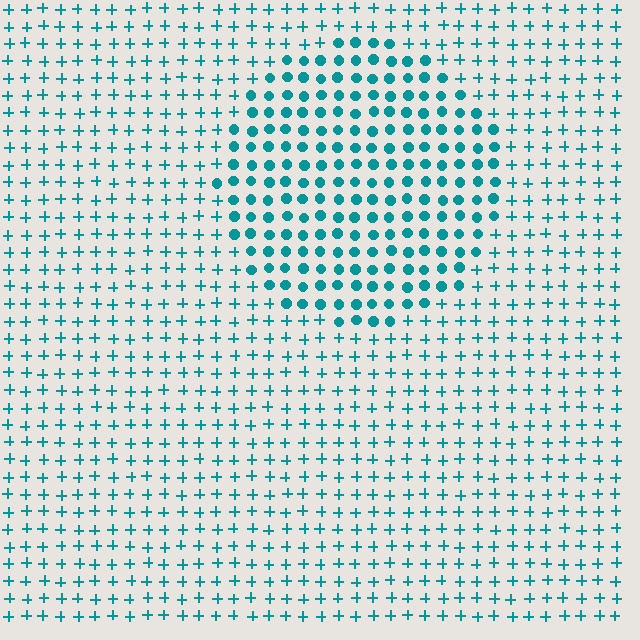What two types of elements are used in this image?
The image uses circles inside the circle region and plus signs outside it.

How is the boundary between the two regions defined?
The boundary is defined by a change in element shape: circles inside vs. plus signs outside. All elements share the same color and spacing.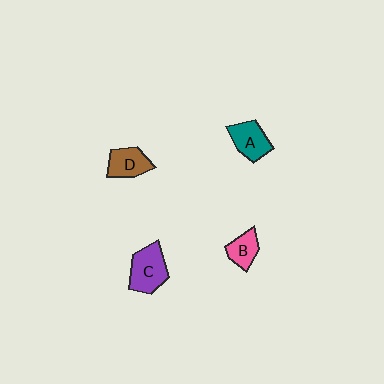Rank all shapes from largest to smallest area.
From largest to smallest: C (purple), A (teal), D (brown), B (pink).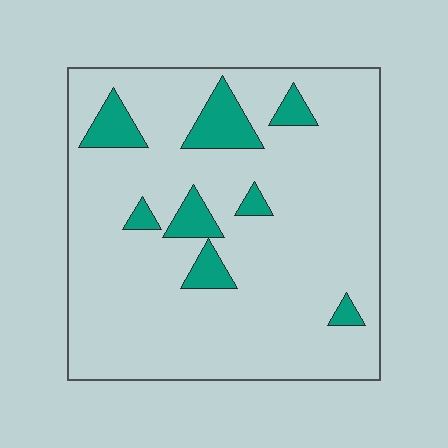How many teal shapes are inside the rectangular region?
8.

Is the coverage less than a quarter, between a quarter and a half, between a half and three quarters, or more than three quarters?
Less than a quarter.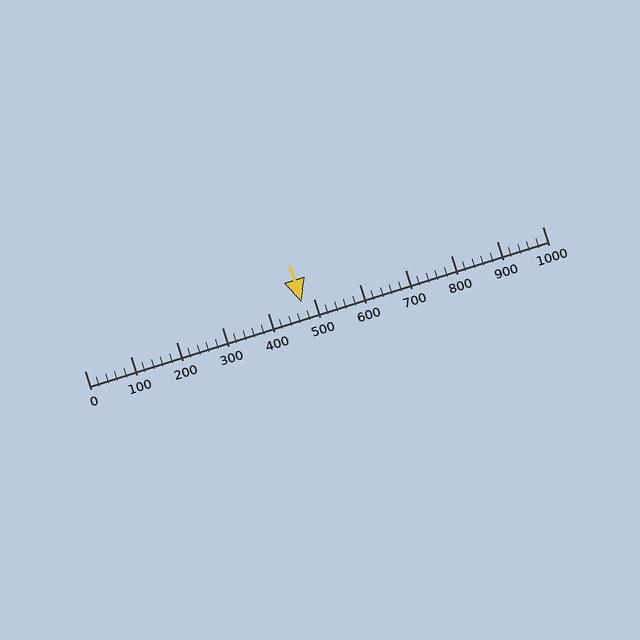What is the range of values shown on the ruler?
The ruler shows values from 0 to 1000.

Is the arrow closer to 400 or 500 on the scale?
The arrow is closer to 500.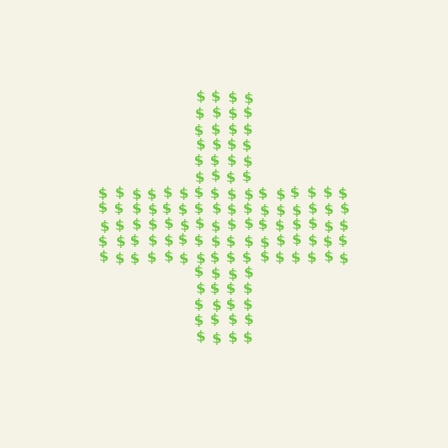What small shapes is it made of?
It is made of small dollar signs.